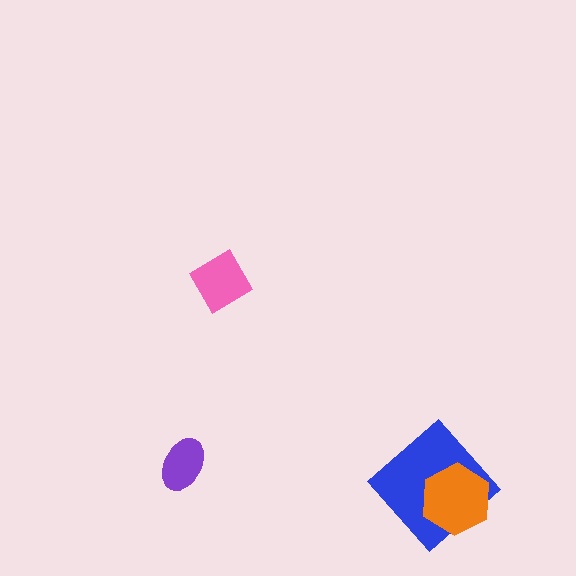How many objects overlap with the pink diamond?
0 objects overlap with the pink diamond.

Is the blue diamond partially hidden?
Yes, it is partially covered by another shape.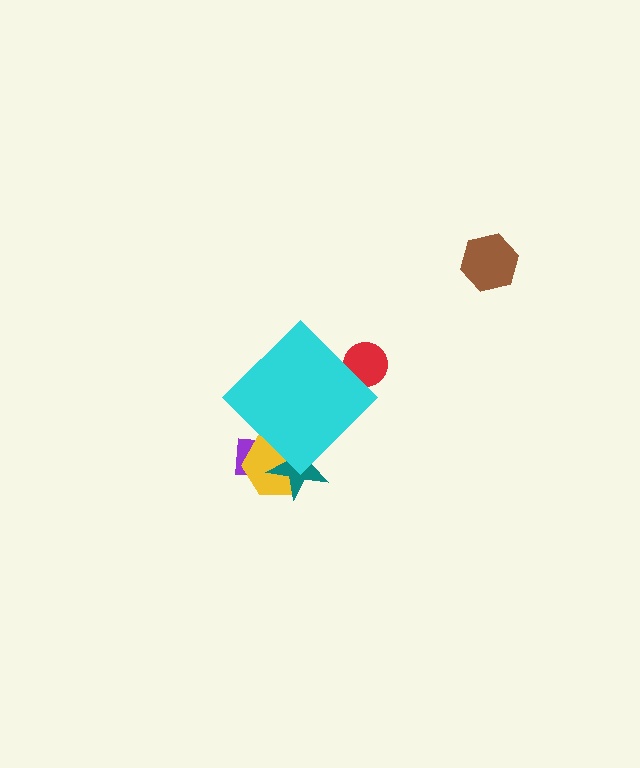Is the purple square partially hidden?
Yes, the purple square is partially hidden behind the cyan diamond.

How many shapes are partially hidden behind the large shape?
4 shapes are partially hidden.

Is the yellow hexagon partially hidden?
Yes, the yellow hexagon is partially hidden behind the cyan diamond.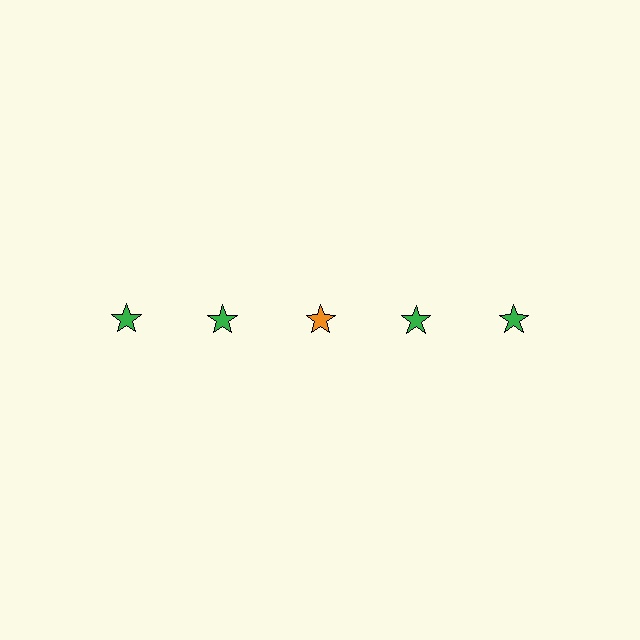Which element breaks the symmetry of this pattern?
The orange star in the top row, center column breaks the symmetry. All other shapes are green stars.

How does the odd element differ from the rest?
It has a different color: orange instead of green.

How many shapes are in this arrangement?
There are 5 shapes arranged in a grid pattern.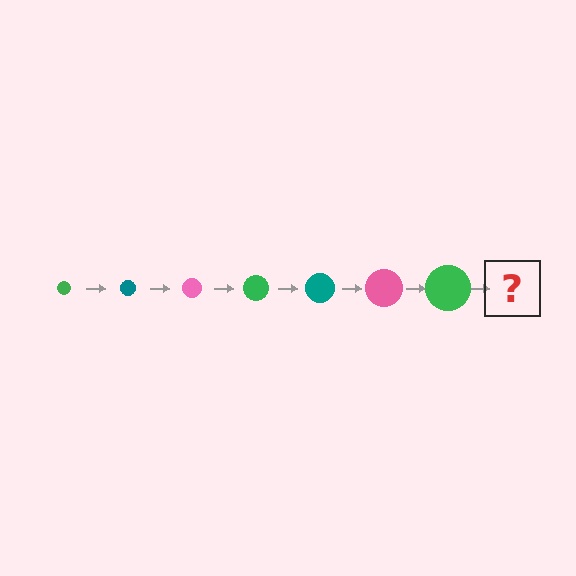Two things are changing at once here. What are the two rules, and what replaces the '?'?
The two rules are that the circle grows larger each step and the color cycles through green, teal, and pink. The '?' should be a teal circle, larger than the previous one.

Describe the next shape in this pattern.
It should be a teal circle, larger than the previous one.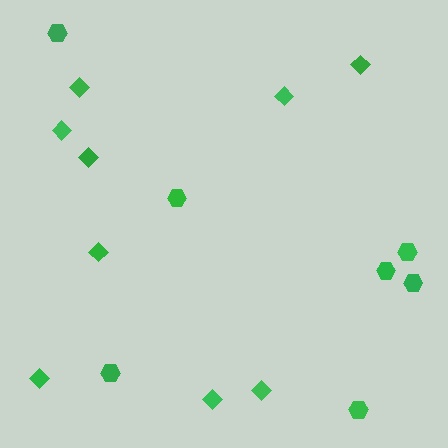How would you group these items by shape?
There are 2 groups: one group of diamonds (9) and one group of hexagons (7).